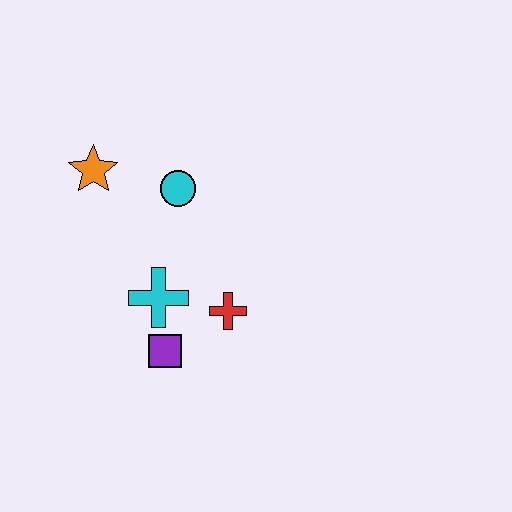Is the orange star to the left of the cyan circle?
Yes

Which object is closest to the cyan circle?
The orange star is closest to the cyan circle.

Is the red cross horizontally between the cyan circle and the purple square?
No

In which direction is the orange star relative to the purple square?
The orange star is above the purple square.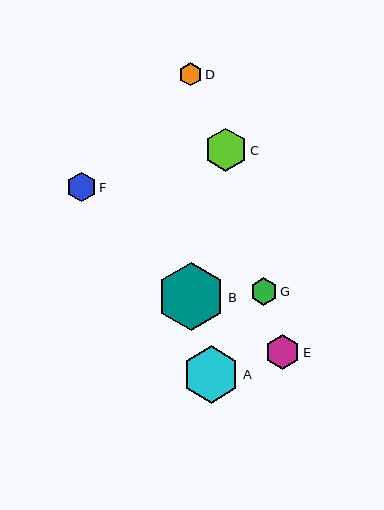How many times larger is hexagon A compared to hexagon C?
Hexagon A is approximately 1.3 times the size of hexagon C.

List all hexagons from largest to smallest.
From largest to smallest: B, A, C, E, F, G, D.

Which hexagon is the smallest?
Hexagon D is the smallest with a size of approximately 24 pixels.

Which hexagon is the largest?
Hexagon B is the largest with a size of approximately 68 pixels.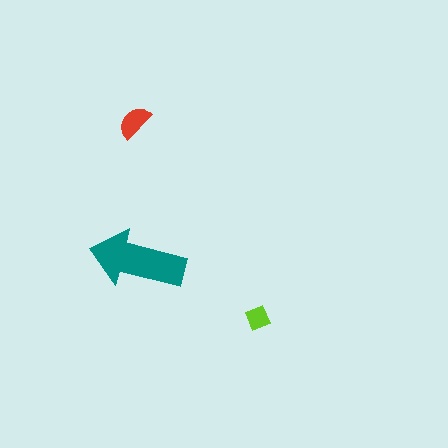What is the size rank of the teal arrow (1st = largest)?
1st.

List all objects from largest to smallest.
The teal arrow, the red semicircle, the lime diamond.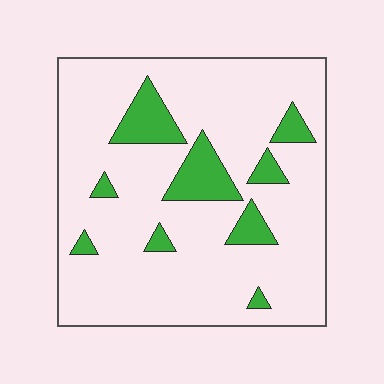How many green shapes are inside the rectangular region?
9.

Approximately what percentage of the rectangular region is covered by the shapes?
Approximately 15%.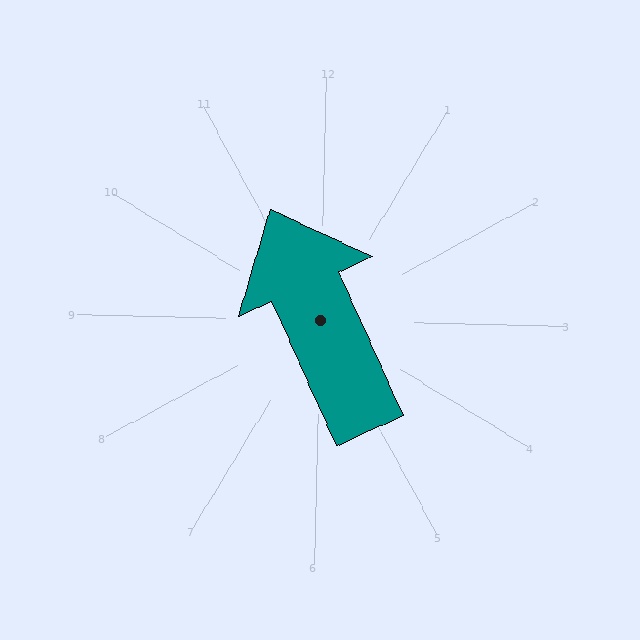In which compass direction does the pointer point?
Northwest.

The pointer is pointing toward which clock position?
Roughly 11 o'clock.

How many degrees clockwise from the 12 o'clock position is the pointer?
Approximately 334 degrees.